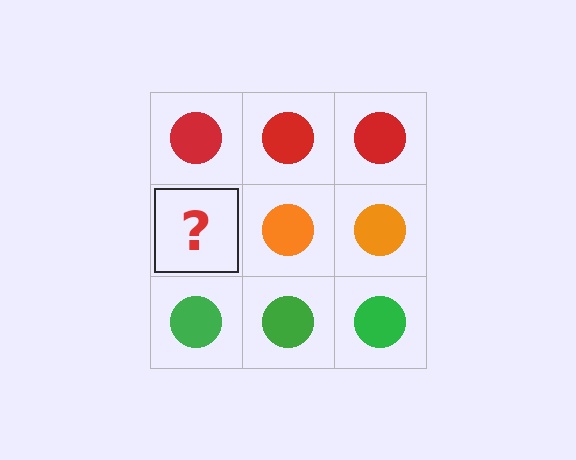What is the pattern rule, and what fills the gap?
The rule is that each row has a consistent color. The gap should be filled with an orange circle.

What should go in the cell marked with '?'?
The missing cell should contain an orange circle.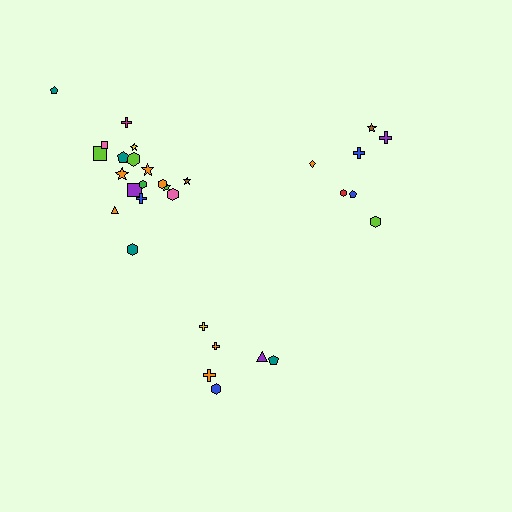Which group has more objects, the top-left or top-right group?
The top-left group.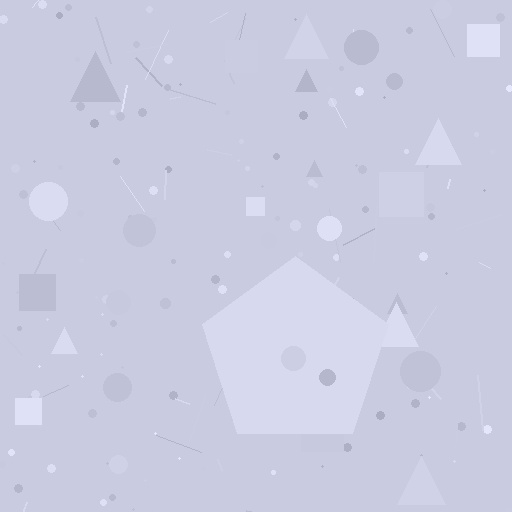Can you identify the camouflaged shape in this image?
The camouflaged shape is a pentagon.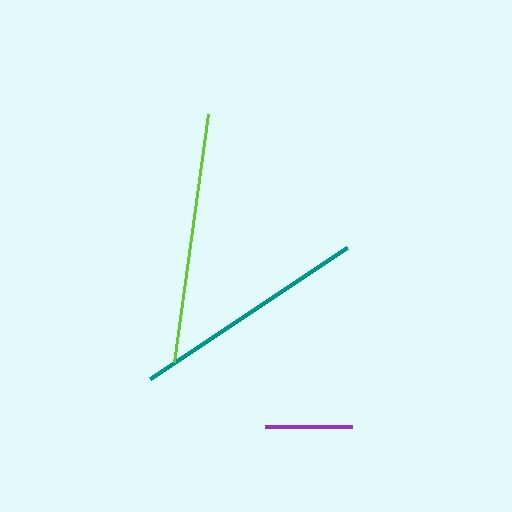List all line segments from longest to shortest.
From longest to shortest: lime, teal, purple.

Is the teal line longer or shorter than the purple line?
The teal line is longer than the purple line.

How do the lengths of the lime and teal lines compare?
The lime and teal lines are approximately the same length.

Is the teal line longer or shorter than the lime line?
The lime line is longer than the teal line.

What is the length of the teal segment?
The teal segment is approximately 237 pixels long.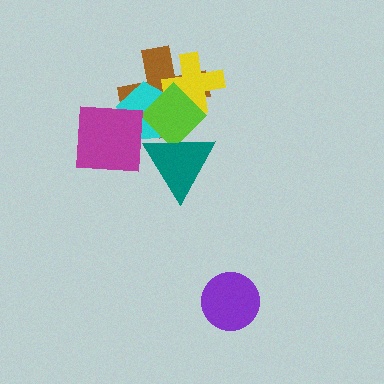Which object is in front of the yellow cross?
The lime diamond is in front of the yellow cross.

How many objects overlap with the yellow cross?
3 objects overlap with the yellow cross.